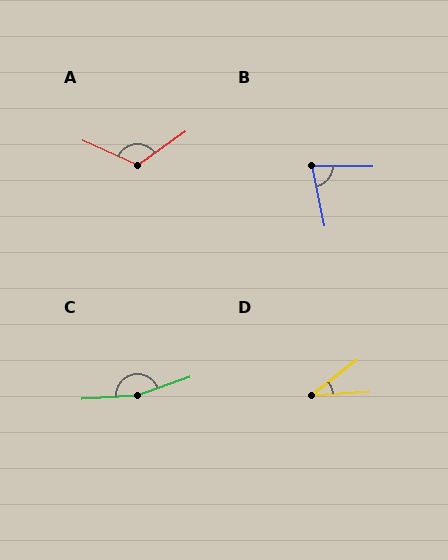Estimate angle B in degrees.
Approximately 78 degrees.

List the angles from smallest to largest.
D (35°), B (78°), A (120°), C (164°).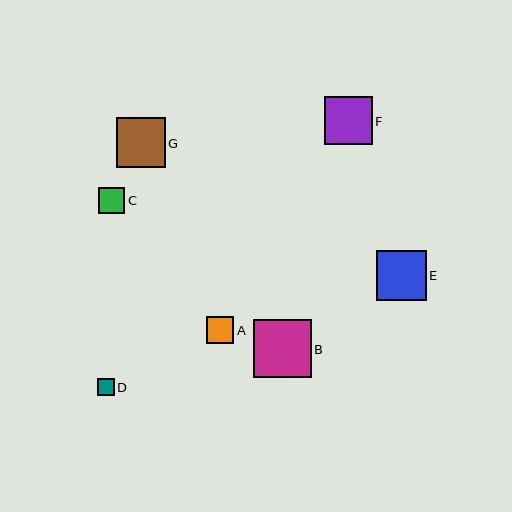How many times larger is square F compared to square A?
Square F is approximately 1.8 times the size of square A.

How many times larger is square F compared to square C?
Square F is approximately 1.8 times the size of square C.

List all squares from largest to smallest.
From largest to smallest: B, E, G, F, A, C, D.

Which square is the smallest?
Square D is the smallest with a size of approximately 17 pixels.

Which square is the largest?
Square B is the largest with a size of approximately 57 pixels.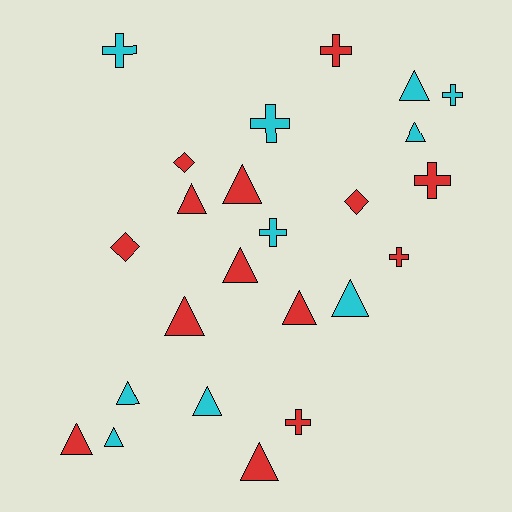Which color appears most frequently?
Red, with 14 objects.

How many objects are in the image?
There are 24 objects.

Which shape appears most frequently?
Triangle, with 13 objects.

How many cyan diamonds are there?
There are no cyan diamonds.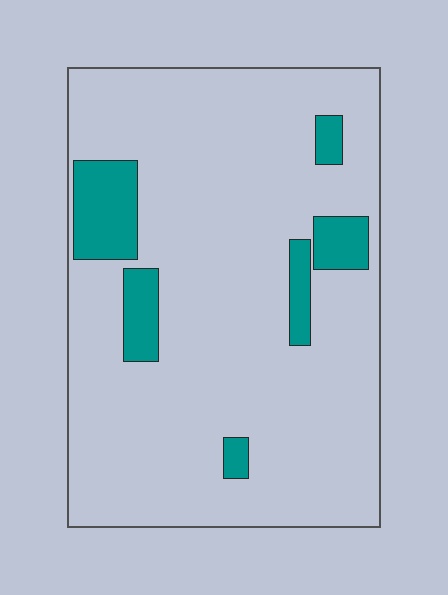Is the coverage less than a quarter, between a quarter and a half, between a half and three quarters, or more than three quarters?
Less than a quarter.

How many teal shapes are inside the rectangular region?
6.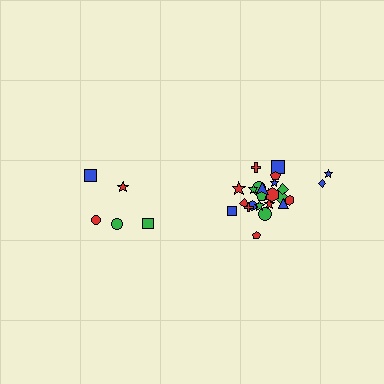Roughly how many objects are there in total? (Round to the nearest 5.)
Roughly 30 objects in total.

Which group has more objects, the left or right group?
The right group.